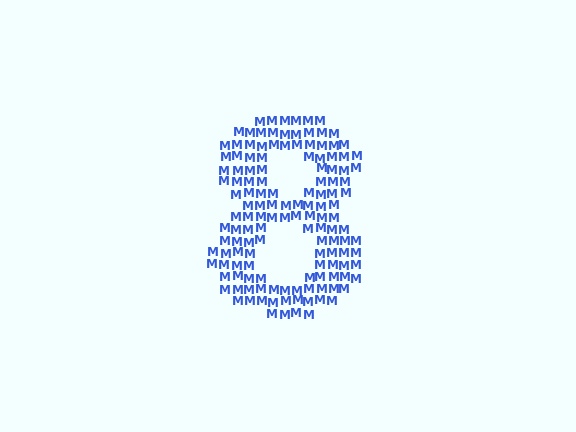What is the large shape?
The large shape is the digit 8.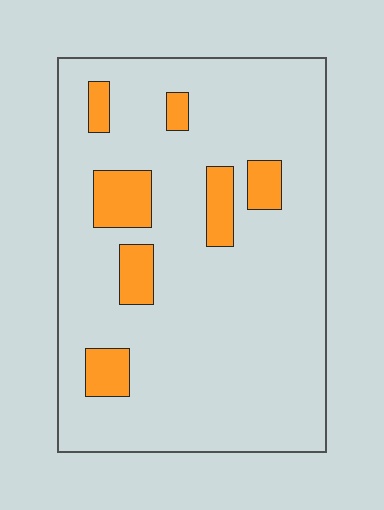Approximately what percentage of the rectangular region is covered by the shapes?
Approximately 15%.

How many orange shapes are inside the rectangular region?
7.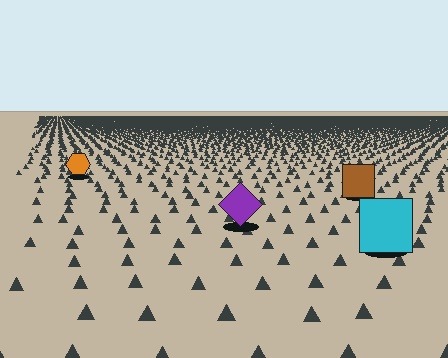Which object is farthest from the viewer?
The orange hexagon is farthest from the viewer. It appears smaller and the ground texture around it is denser.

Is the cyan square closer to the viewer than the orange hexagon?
Yes. The cyan square is closer — you can tell from the texture gradient: the ground texture is coarser near it.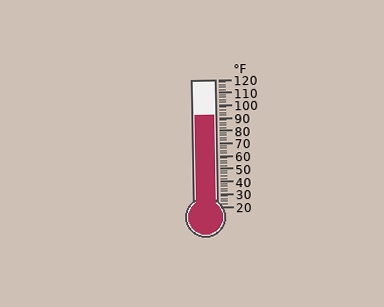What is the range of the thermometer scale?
The thermometer scale ranges from 20°F to 120°F.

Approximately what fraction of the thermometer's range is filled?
The thermometer is filled to approximately 70% of its range.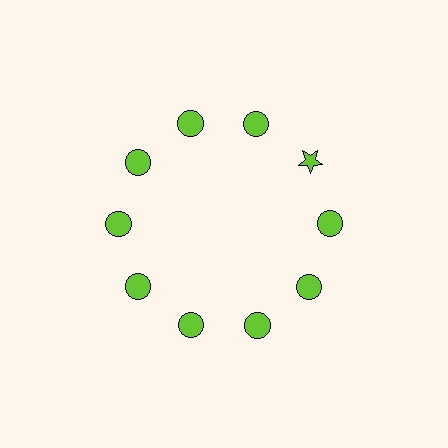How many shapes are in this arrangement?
There are 10 shapes arranged in a ring pattern.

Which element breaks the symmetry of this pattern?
The lime star at roughly the 2 o'clock position breaks the symmetry. All other shapes are lime circles.